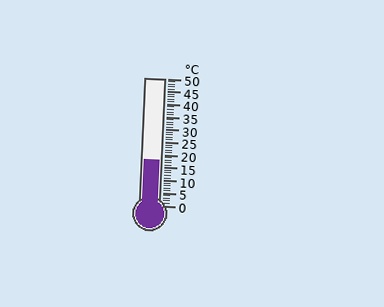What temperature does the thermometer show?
The thermometer shows approximately 18°C.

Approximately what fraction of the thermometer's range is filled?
The thermometer is filled to approximately 35% of its range.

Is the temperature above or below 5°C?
The temperature is above 5°C.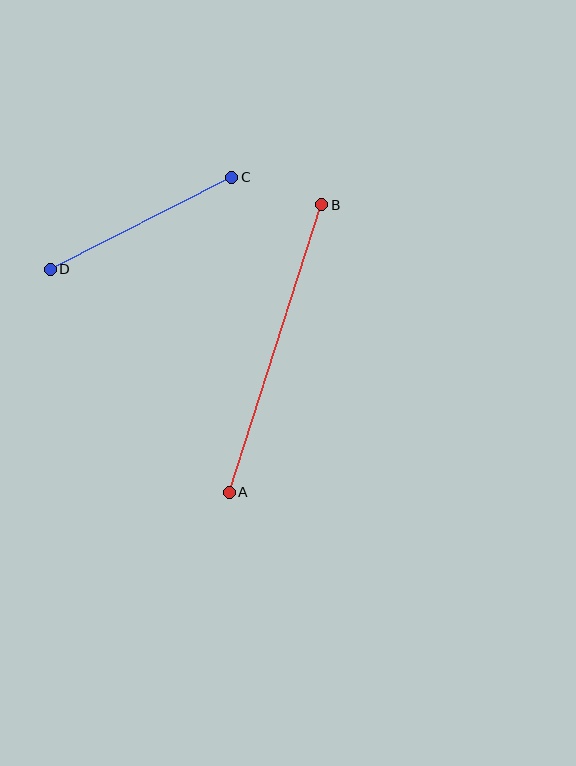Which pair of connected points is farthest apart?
Points A and B are farthest apart.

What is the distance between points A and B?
The distance is approximately 302 pixels.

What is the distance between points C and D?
The distance is approximately 204 pixels.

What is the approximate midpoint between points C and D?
The midpoint is at approximately (141, 223) pixels.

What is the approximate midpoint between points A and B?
The midpoint is at approximately (275, 348) pixels.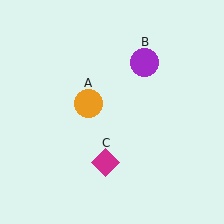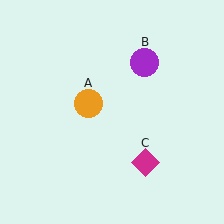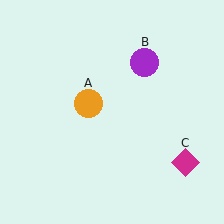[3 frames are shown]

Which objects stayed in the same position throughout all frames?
Orange circle (object A) and purple circle (object B) remained stationary.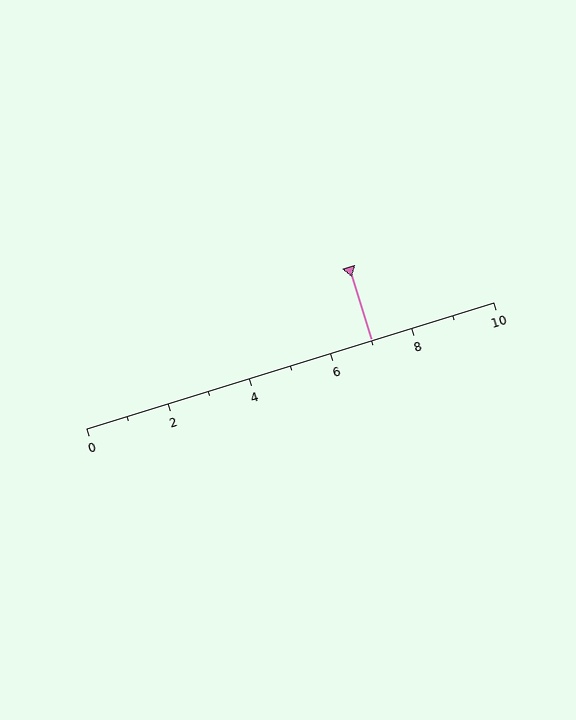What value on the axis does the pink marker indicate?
The marker indicates approximately 7.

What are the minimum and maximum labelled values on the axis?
The axis runs from 0 to 10.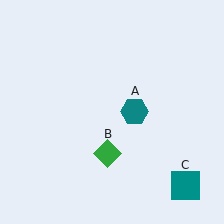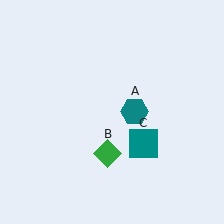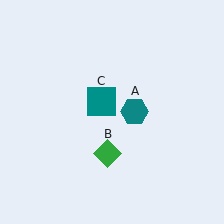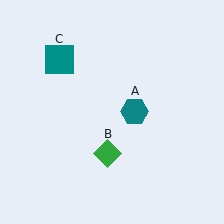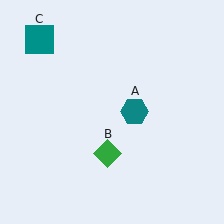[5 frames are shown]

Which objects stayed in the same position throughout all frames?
Teal hexagon (object A) and green diamond (object B) remained stationary.